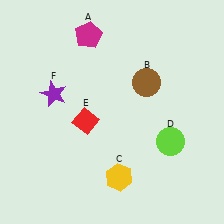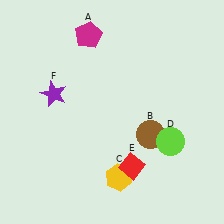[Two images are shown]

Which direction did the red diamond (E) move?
The red diamond (E) moved right.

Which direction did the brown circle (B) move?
The brown circle (B) moved down.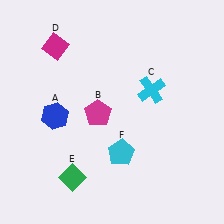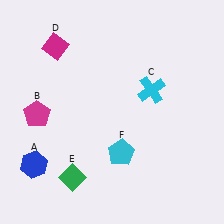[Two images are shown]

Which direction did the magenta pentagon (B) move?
The magenta pentagon (B) moved left.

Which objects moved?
The objects that moved are: the blue hexagon (A), the magenta pentagon (B).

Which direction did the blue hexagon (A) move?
The blue hexagon (A) moved down.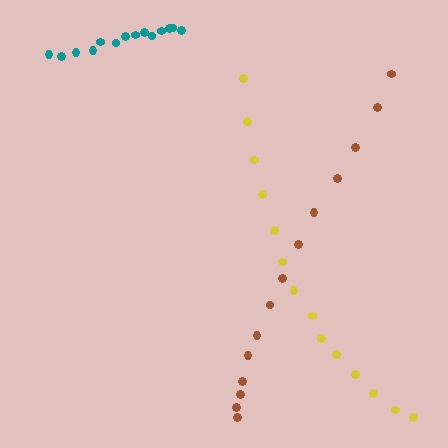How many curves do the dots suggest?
There are 3 distinct paths.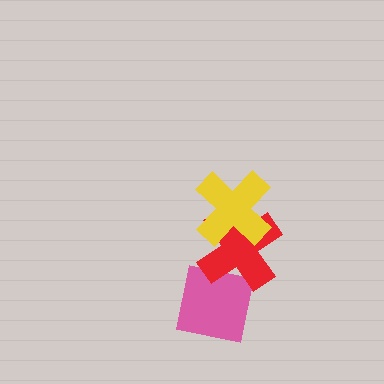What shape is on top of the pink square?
The red cross is on top of the pink square.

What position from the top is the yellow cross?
The yellow cross is 1st from the top.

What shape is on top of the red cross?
The yellow cross is on top of the red cross.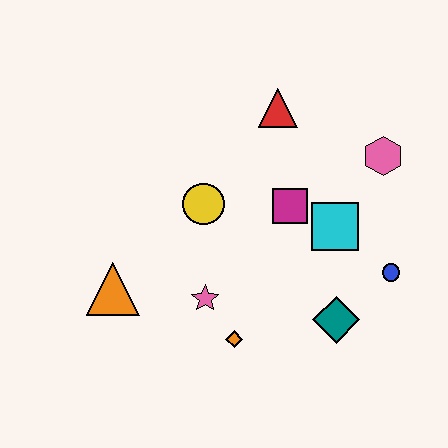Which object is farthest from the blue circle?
The orange triangle is farthest from the blue circle.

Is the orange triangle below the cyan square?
Yes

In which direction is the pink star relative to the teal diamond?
The pink star is to the left of the teal diamond.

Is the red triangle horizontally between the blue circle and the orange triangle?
Yes